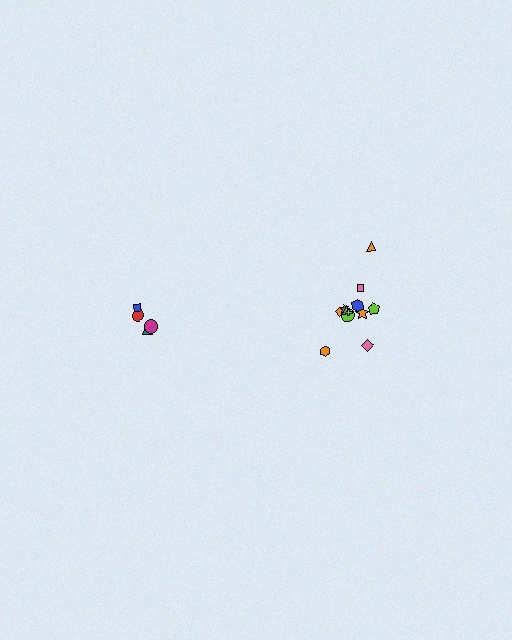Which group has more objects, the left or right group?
The right group.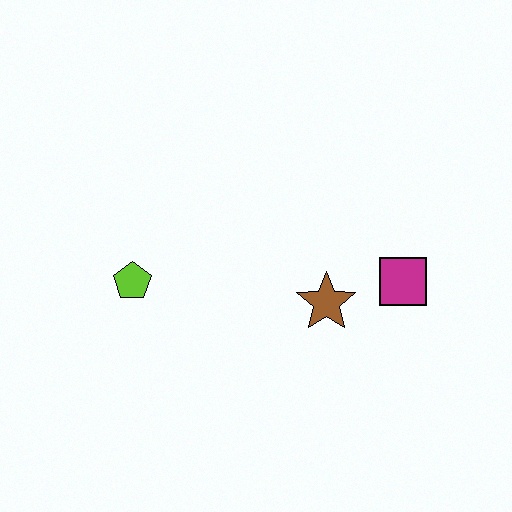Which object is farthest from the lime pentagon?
The magenta square is farthest from the lime pentagon.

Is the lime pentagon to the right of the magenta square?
No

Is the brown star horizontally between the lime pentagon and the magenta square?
Yes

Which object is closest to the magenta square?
The brown star is closest to the magenta square.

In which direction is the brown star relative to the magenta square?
The brown star is to the left of the magenta square.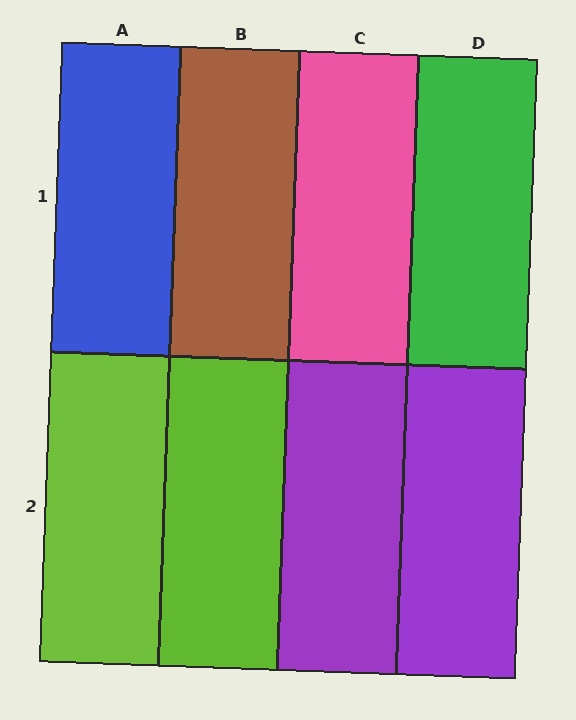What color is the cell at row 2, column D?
Purple.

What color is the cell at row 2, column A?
Lime.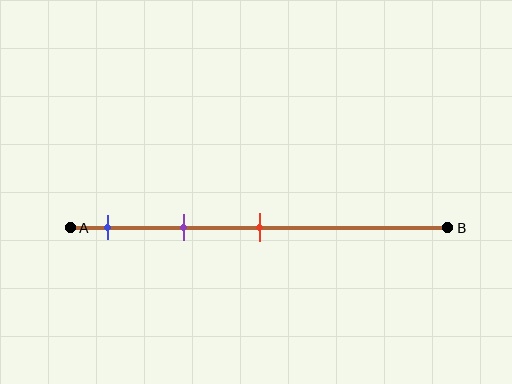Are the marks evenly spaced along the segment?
Yes, the marks are approximately evenly spaced.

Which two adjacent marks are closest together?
The blue and purple marks are the closest adjacent pair.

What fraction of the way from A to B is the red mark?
The red mark is approximately 50% (0.5) of the way from A to B.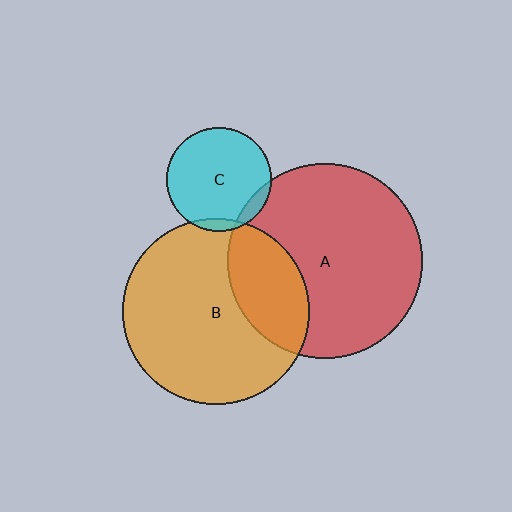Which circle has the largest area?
Circle A (red).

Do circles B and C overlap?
Yes.